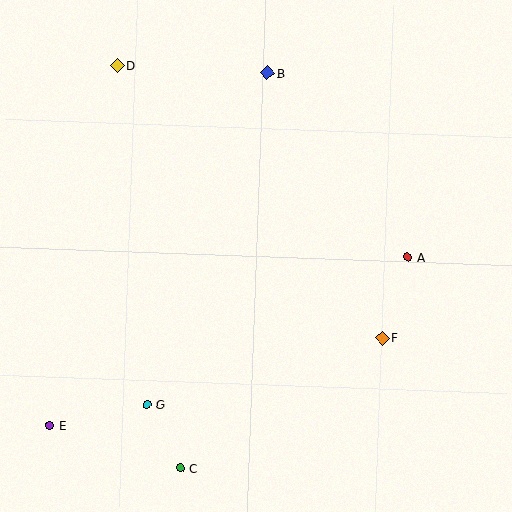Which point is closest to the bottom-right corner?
Point F is closest to the bottom-right corner.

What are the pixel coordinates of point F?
Point F is at (382, 338).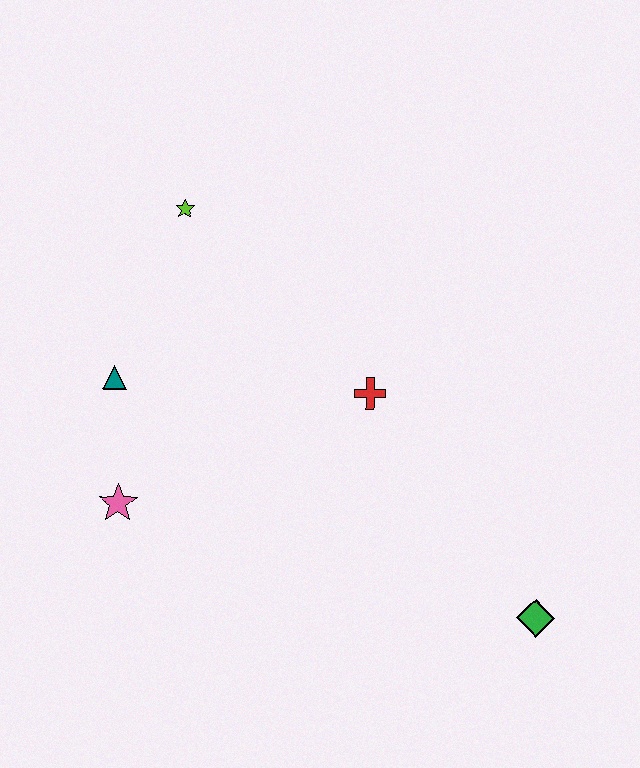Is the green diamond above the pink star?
No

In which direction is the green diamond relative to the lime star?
The green diamond is below the lime star.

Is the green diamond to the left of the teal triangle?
No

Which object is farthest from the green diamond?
The lime star is farthest from the green diamond.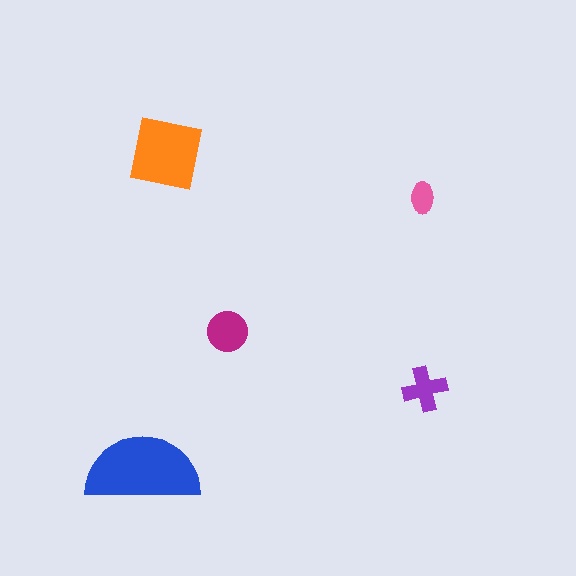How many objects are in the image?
There are 5 objects in the image.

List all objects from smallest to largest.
The pink ellipse, the purple cross, the magenta circle, the orange square, the blue semicircle.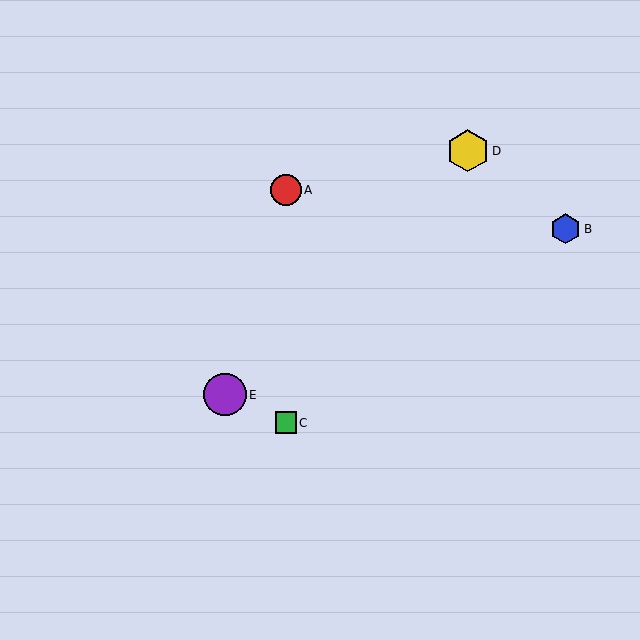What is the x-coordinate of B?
Object B is at x≈566.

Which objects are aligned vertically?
Objects A, C are aligned vertically.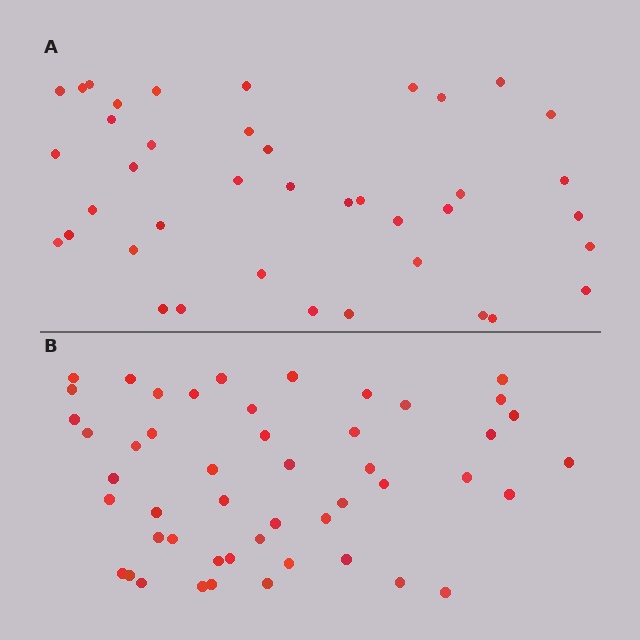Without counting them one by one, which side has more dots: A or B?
Region B (the bottom region) has more dots.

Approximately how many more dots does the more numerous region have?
Region B has roughly 8 or so more dots than region A.